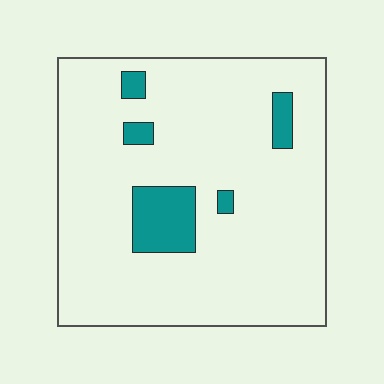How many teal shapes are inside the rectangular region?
5.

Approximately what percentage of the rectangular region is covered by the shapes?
Approximately 10%.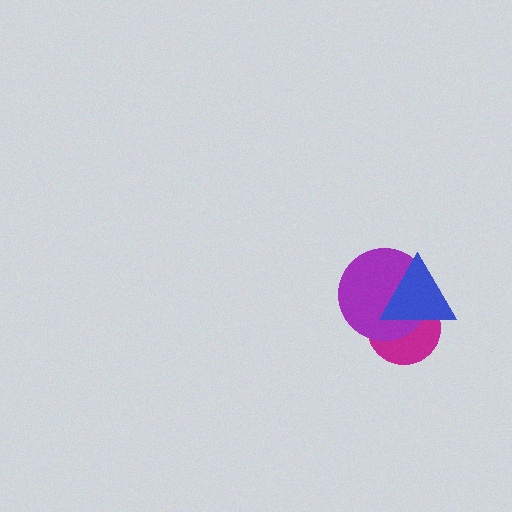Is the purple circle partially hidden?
Yes, it is partially covered by another shape.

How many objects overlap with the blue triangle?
2 objects overlap with the blue triangle.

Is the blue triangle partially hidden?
No, no other shape covers it.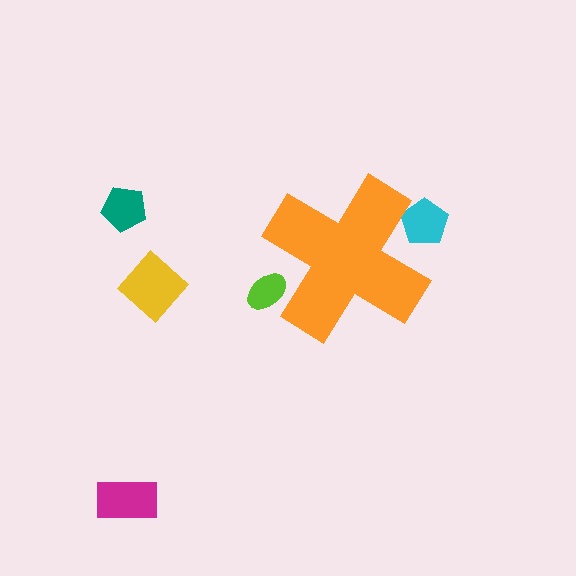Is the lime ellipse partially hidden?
Yes, the lime ellipse is partially hidden behind the orange cross.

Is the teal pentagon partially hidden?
No, the teal pentagon is fully visible.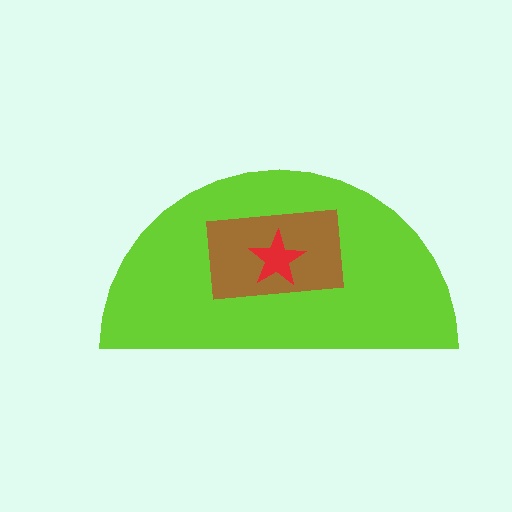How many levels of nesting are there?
3.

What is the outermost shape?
The lime semicircle.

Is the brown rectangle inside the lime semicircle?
Yes.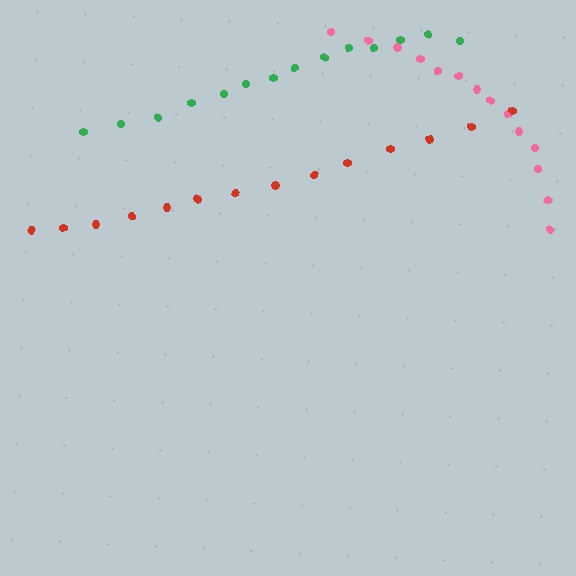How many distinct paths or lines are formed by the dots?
There are 3 distinct paths.